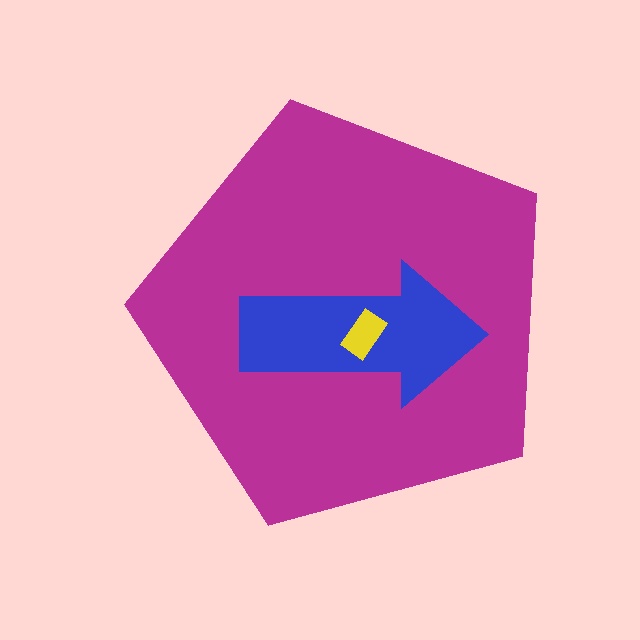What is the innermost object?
The yellow rectangle.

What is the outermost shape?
The magenta pentagon.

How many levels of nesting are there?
3.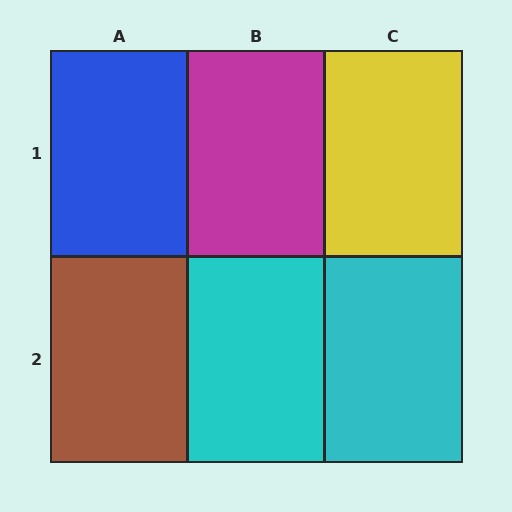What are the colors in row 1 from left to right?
Blue, magenta, yellow.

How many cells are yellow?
1 cell is yellow.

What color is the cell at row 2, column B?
Cyan.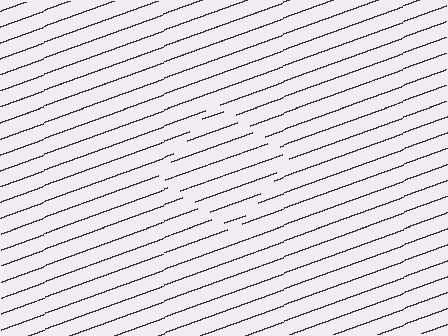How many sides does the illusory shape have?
4 sides — the line-ends trace a square.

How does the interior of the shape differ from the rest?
The interior of the shape contains the same grating, shifted by half a period — the contour is defined by the phase discontinuity where line-ends from the inner and outer gratings abut.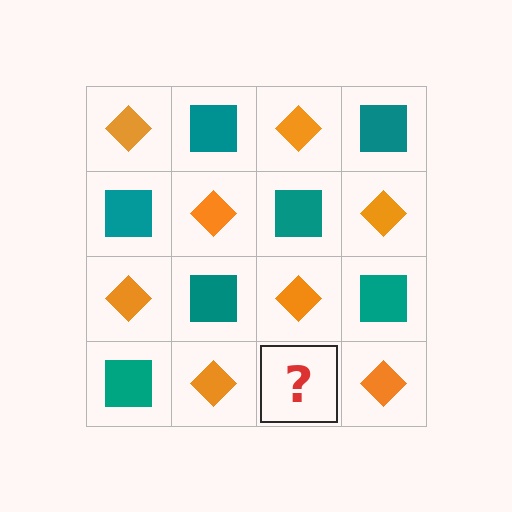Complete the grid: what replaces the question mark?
The question mark should be replaced with a teal square.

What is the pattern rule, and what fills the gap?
The rule is that it alternates orange diamond and teal square in a checkerboard pattern. The gap should be filled with a teal square.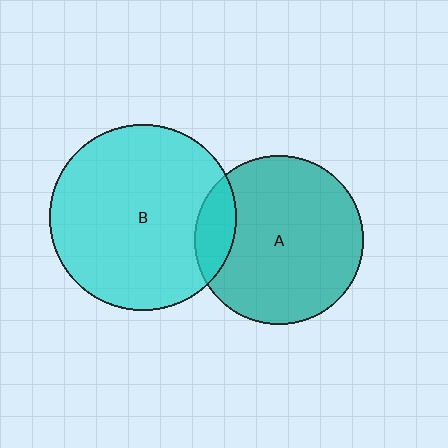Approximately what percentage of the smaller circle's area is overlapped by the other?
Approximately 15%.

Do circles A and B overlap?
Yes.